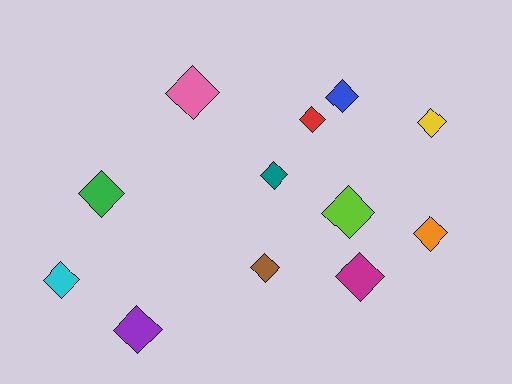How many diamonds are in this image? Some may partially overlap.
There are 12 diamonds.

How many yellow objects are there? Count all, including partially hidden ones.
There is 1 yellow object.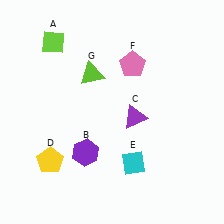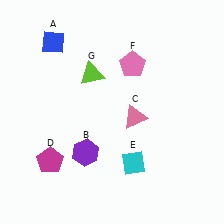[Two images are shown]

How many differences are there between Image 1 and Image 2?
There are 3 differences between the two images.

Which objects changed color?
A changed from lime to blue. C changed from purple to pink. D changed from yellow to magenta.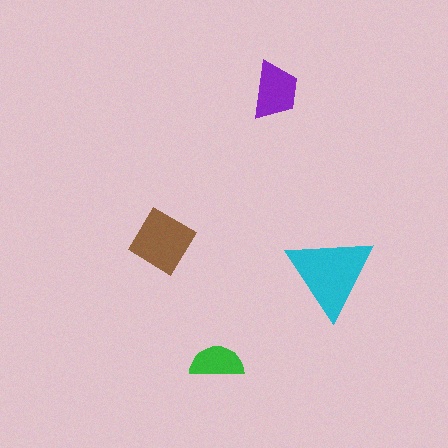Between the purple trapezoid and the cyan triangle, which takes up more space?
The cyan triangle.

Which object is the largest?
The cyan triangle.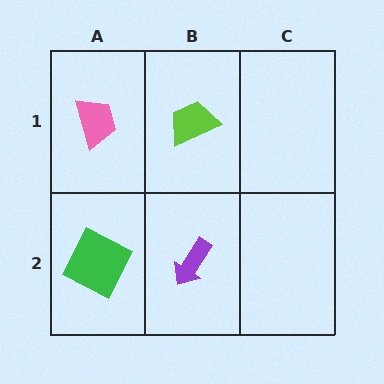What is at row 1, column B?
A lime trapezoid.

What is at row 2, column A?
A green square.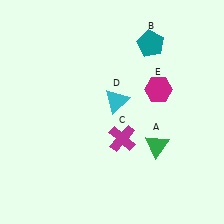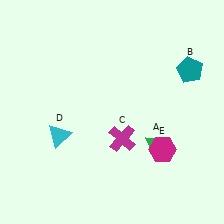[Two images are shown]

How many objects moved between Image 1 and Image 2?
3 objects moved between the two images.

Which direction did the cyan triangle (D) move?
The cyan triangle (D) moved left.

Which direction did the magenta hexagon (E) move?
The magenta hexagon (E) moved down.